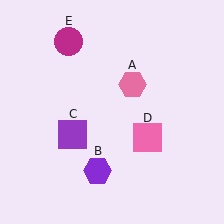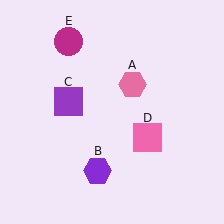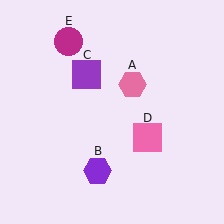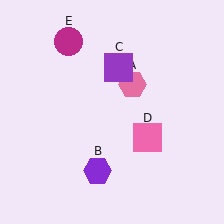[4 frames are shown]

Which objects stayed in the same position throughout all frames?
Pink hexagon (object A) and purple hexagon (object B) and pink square (object D) and magenta circle (object E) remained stationary.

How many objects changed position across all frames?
1 object changed position: purple square (object C).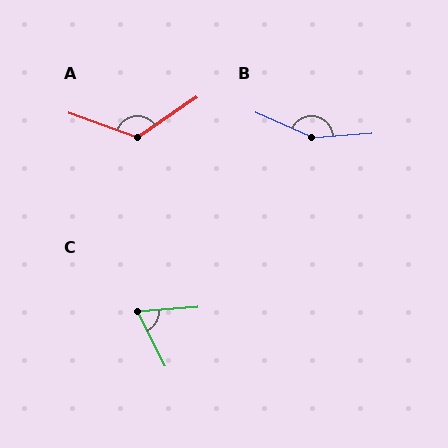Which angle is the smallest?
C, at approximately 67 degrees.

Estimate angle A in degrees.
Approximately 126 degrees.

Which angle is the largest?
B, at approximately 152 degrees.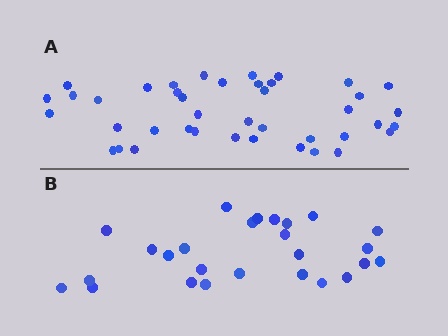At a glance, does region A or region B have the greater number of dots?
Region A (the top region) has more dots.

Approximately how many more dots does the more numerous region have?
Region A has approximately 15 more dots than region B.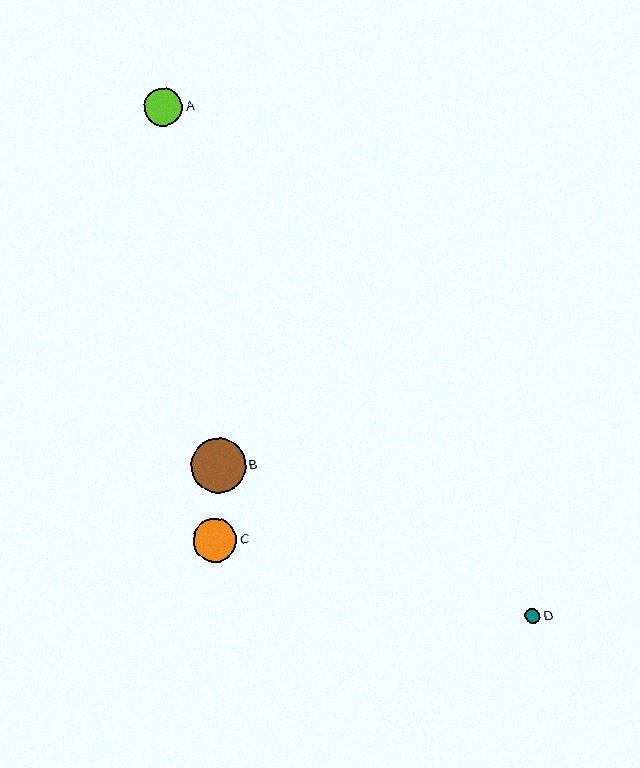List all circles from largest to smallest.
From largest to smallest: B, C, A, D.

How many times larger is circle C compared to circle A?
Circle C is approximately 1.1 times the size of circle A.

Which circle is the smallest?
Circle D is the smallest with a size of approximately 15 pixels.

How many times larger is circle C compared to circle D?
Circle C is approximately 2.8 times the size of circle D.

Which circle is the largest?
Circle B is the largest with a size of approximately 55 pixels.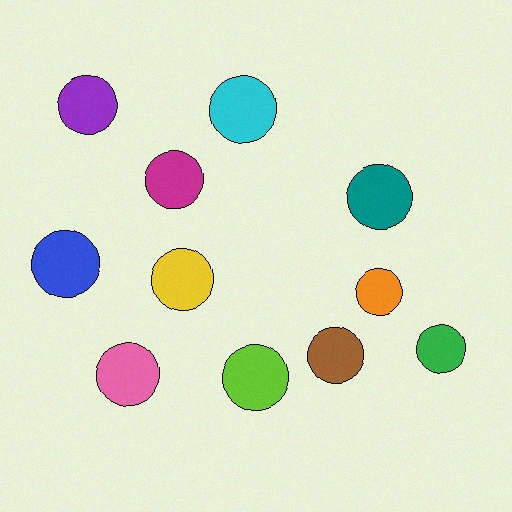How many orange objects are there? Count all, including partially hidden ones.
There is 1 orange object.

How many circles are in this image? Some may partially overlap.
There are 11 circles.